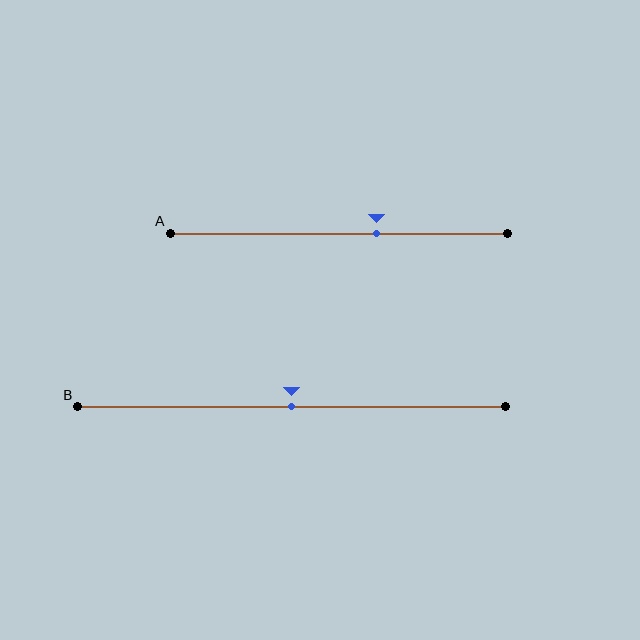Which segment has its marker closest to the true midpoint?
Segment B has its marker closest to the true midpoint.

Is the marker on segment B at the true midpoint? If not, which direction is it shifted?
Yes, the marker on segment B is at the true midpoint.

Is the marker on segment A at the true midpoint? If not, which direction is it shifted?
No, the marker on segment A is shifted to the right by about 11% of the segment length.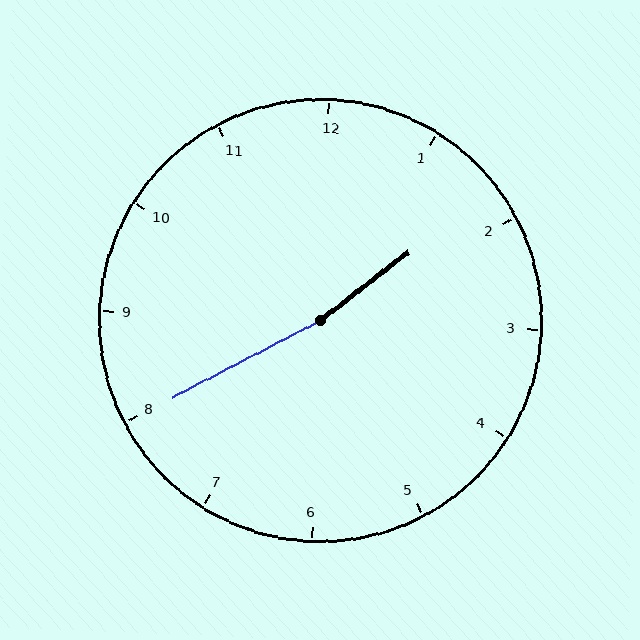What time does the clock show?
1:40.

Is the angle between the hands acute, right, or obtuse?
It is obtuse.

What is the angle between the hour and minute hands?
Approximately 170 degrees.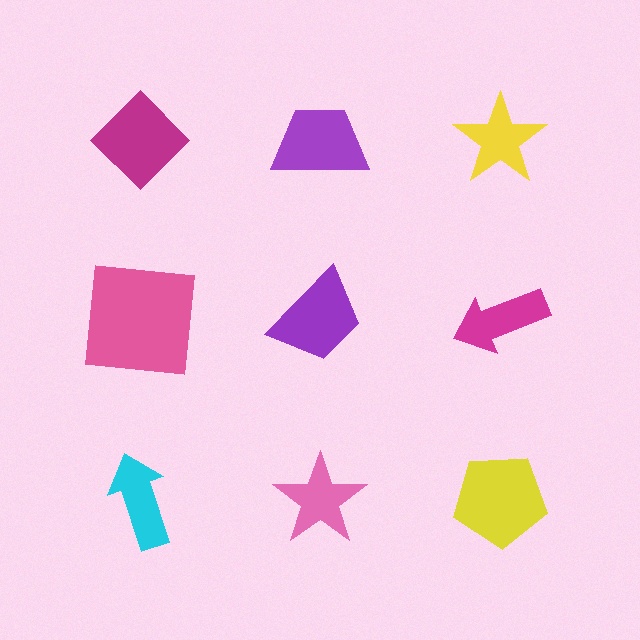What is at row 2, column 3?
A magenta arrow.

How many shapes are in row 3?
3 shapes.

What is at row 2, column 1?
A pink square.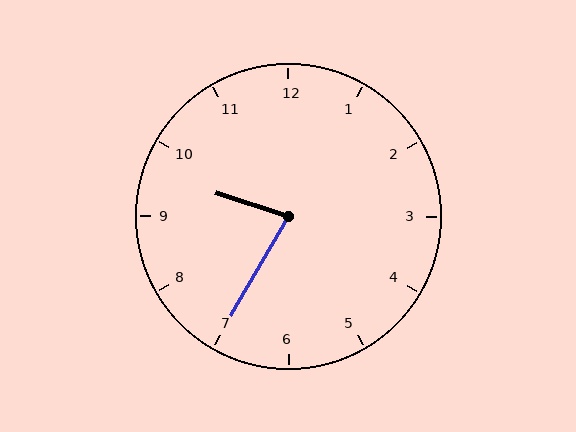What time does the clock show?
9:35.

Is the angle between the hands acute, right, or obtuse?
It is acute.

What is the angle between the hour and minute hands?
Approximately 78 degrees.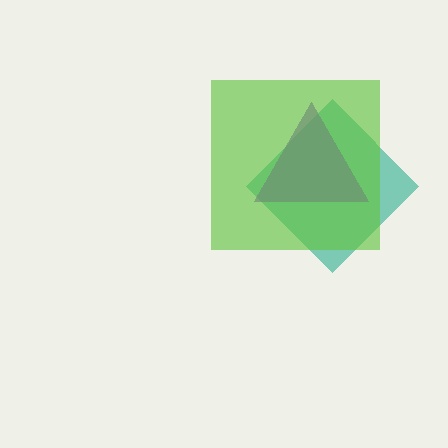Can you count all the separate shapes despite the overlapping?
Yes, there are 3 separate shapes.